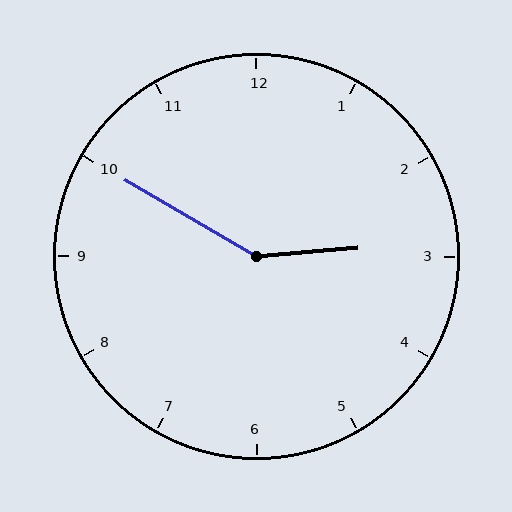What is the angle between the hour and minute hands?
Approximately 145 degrees.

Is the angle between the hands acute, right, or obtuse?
It is obtuse.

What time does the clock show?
2:50.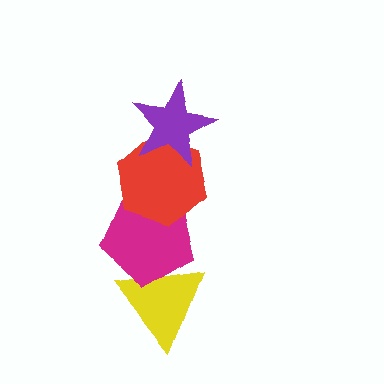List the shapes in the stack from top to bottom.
From top to bottom: the purple star, the red hexagon, the magenta pentagon, the yellow triangle.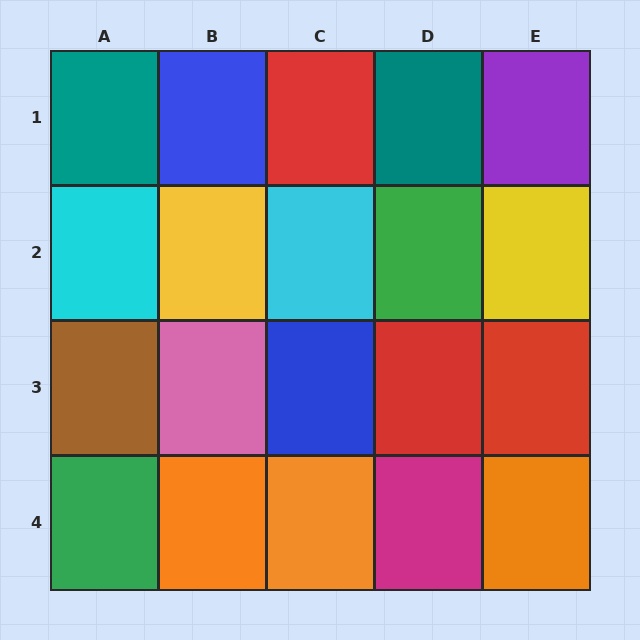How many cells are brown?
1 cell is brown.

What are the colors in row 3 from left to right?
Brown, pink, blue, red, red.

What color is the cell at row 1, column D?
Teal.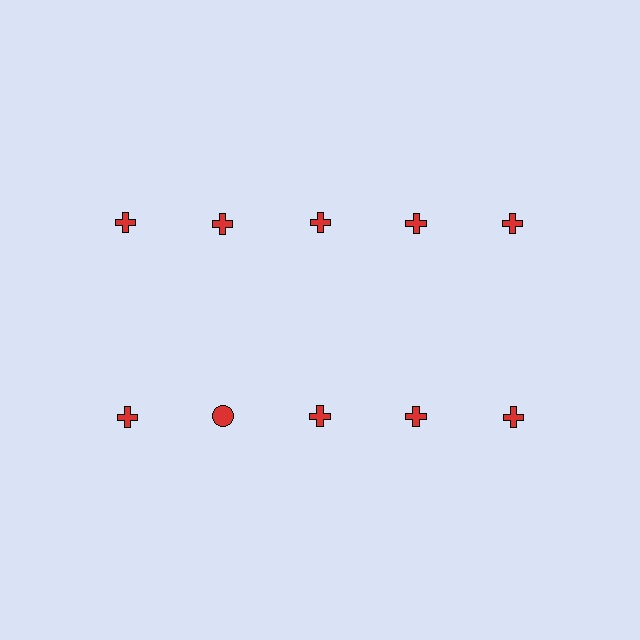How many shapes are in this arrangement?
There are 10 shapes arranged in a grid pattern.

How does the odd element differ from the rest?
It has a different shape: circle instead of cross.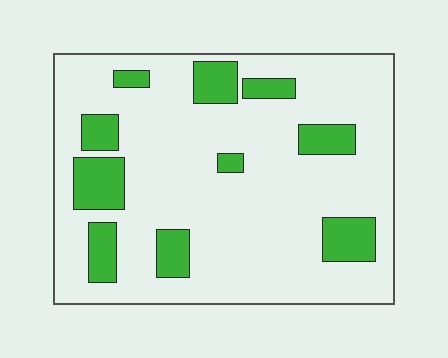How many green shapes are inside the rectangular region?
10.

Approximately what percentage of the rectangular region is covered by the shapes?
Approximately 20%.